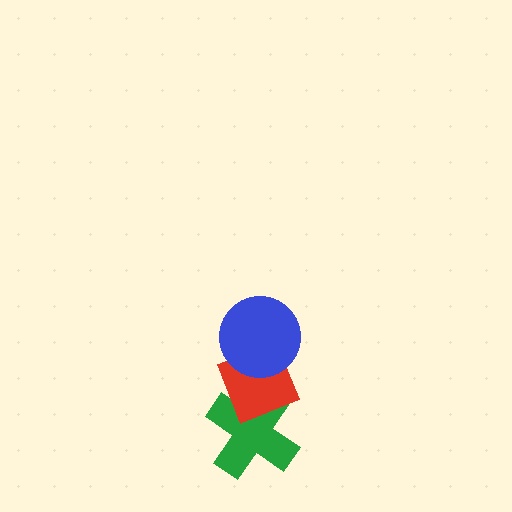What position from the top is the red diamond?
The red diamond is 2nd from the top.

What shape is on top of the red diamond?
The blue circle is on top of the red diamond.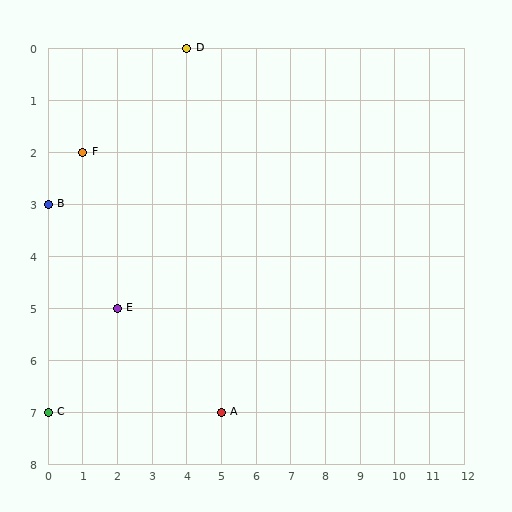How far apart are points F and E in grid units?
Points F and E are 1 column and 3 rows apart (about 3.2 grid units diagonally).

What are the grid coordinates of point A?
Point A is at grid coordinates (5, 7).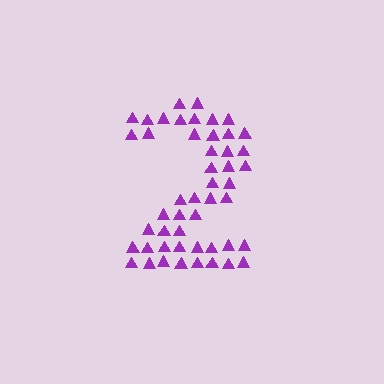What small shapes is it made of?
It is made of small triangles.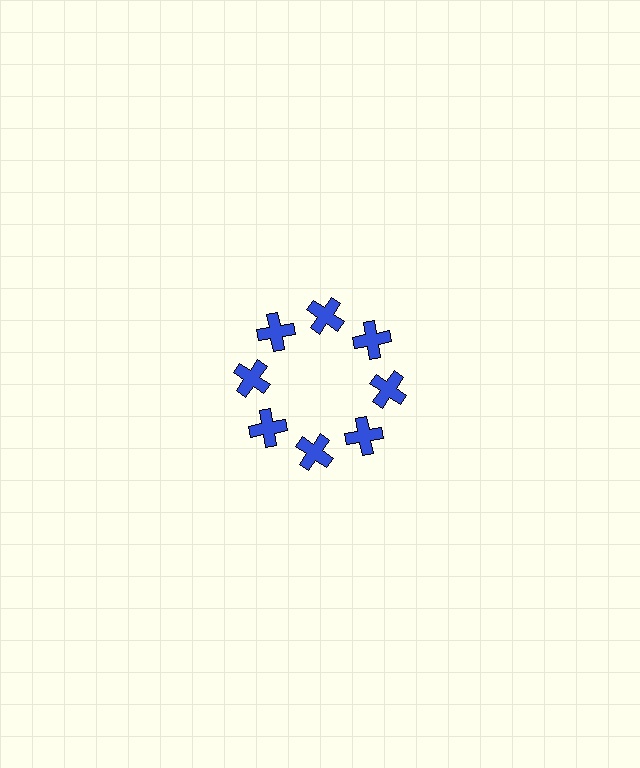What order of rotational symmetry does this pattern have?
This pattern has 8-fold rotational symmetry.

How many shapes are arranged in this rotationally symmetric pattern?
There are 8 shapes, arranged in 8 groups of 1.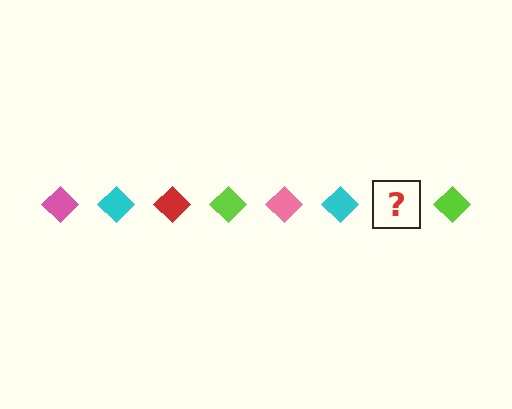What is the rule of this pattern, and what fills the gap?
The rule is that the pattern cycles through pink, cyan, red, lime diamonds. The gap should be filled with a red diamond.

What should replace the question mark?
The question mark should be replaced with a red diamond.